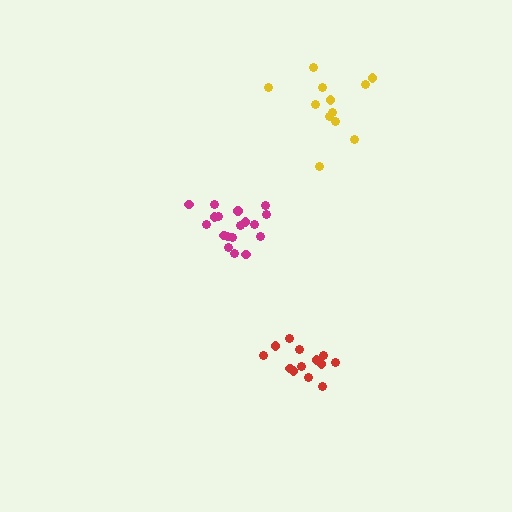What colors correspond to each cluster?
The clusters are colored: magenta, red, yellow.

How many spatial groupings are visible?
There are 3 spatial groupings.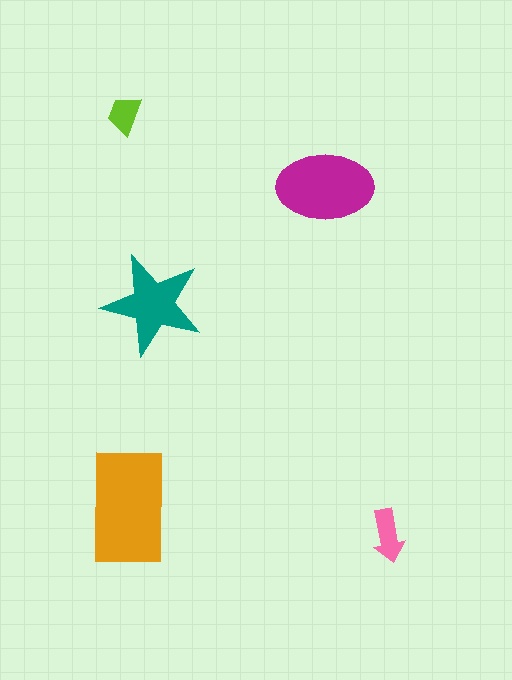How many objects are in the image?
There are 5 objects in the image.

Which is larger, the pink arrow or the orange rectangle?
The orange rectangle.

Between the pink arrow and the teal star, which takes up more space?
The teal star.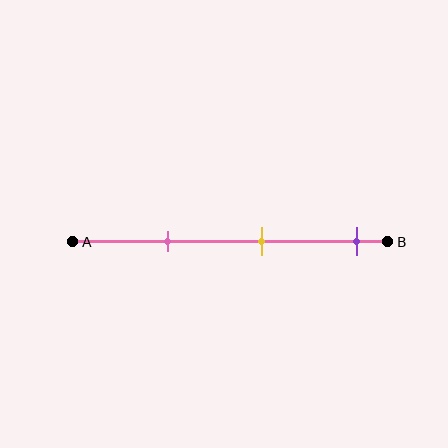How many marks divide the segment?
There are 3 marks dividing the segment.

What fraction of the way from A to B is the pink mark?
The pink mark is approximately 30% (0.3) of the way from A to B.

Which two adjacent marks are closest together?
The pink and yellow marks are the closest adjacent pair.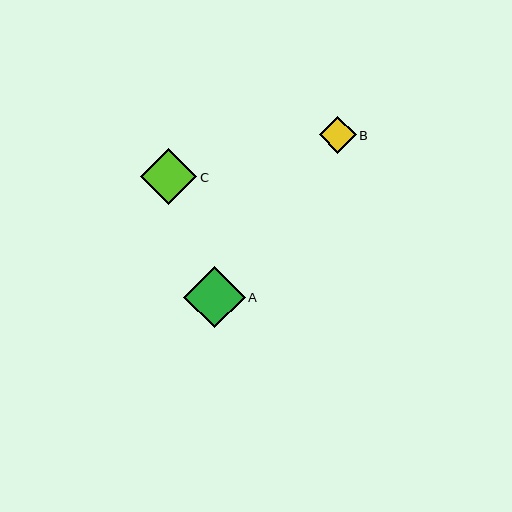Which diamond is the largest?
Diamond A is the largest with a size of approximately 61 pixels.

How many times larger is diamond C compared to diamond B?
Diamond C is approximately 1.5 times the size of diamond B.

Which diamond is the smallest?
Diamond B is the smallest with a size of approximately 37 pixels.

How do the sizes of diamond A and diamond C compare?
Diamond A and diamond C are approximately the same size.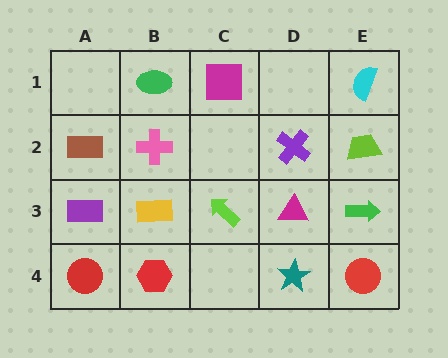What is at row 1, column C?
A magenta square.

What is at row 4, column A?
A red circle.